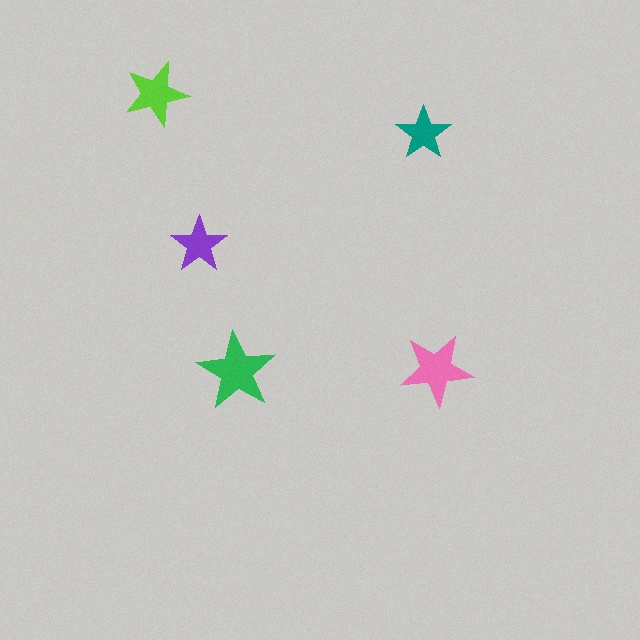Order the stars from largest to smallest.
the green one, the pink one, the lime one, the purple one, the teal one.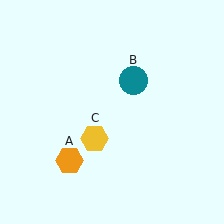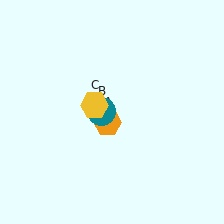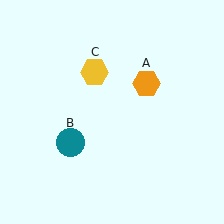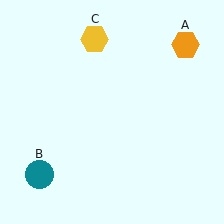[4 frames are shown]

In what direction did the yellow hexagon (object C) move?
The yellow hexagon (object C) moved up.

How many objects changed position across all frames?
3 objects changed position: orange hexagon (object A), teal circle (object B), yellow hexagon (object C).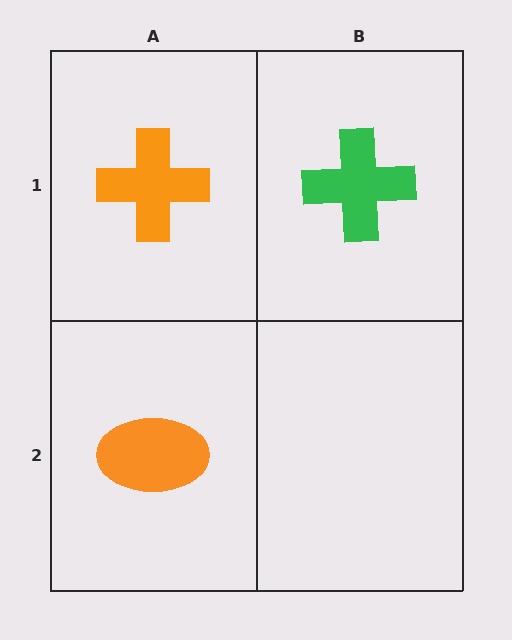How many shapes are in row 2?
1 shape.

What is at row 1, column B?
A green cross.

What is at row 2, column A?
An orange ellipse.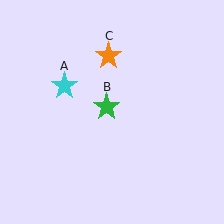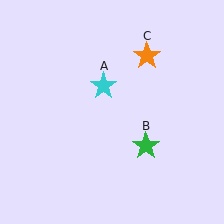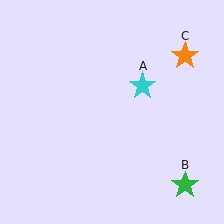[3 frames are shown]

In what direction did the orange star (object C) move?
The orange star (object C) moved right.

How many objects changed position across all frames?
3 objects changed position: cyan star (object A), green star (object B), orange star (object C).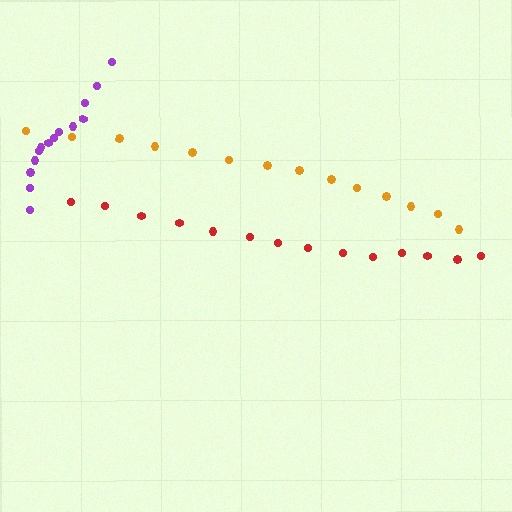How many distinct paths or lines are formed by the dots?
There are 3 distinct paths.